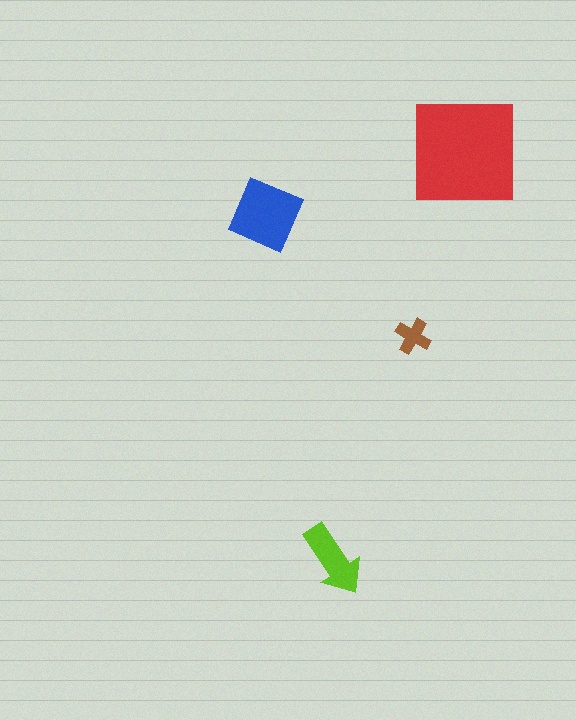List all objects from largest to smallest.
The red square, the blue diamond, the lime arrow, the brown cross.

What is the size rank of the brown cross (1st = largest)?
4th.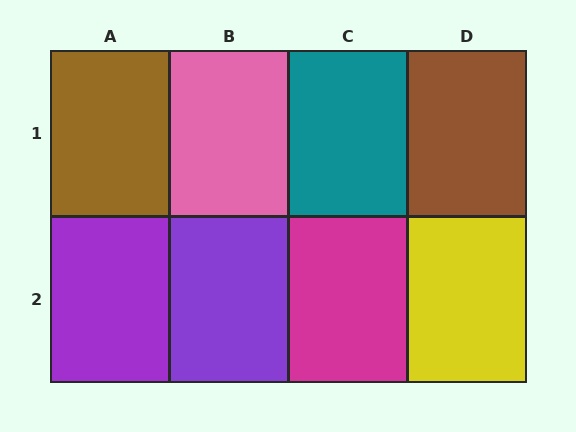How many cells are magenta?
1 cell is magenta.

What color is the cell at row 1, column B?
Pink.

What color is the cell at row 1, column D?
Brown.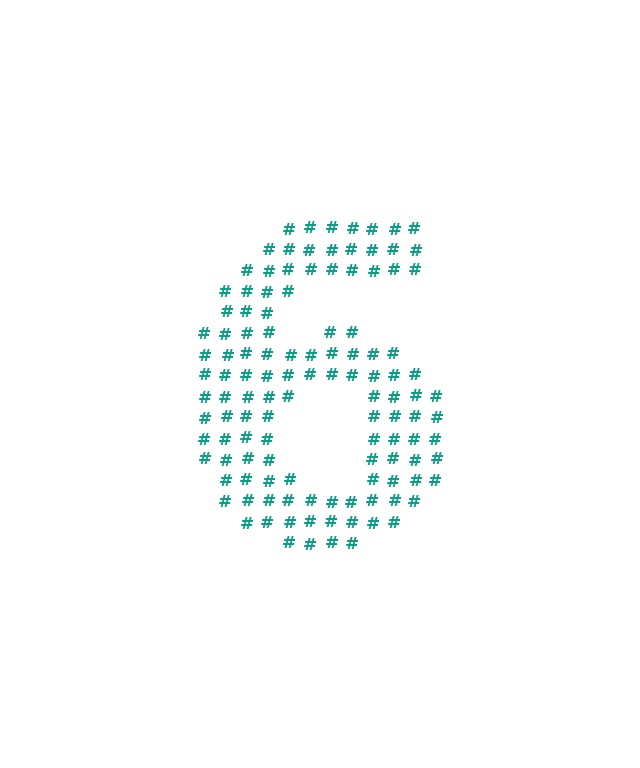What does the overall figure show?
The overall figure shows the digit 6.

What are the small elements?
The small elements are hash symbols.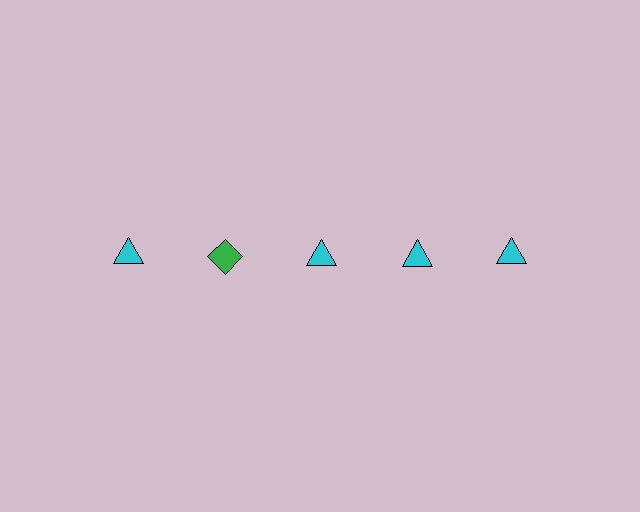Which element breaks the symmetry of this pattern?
The green diamond in the top row, second from left column breaks the symmetry. All other shapes are cyan triangles.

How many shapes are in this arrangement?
There are 5 shapes arranged in a grid pattern.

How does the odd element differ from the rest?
It differs in both color (green instead of cyan) and shape (diamond instead of triangle).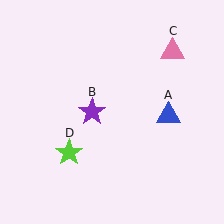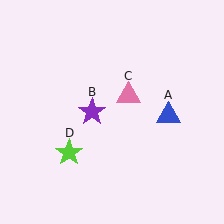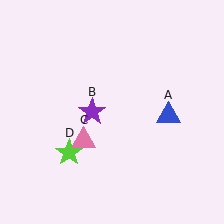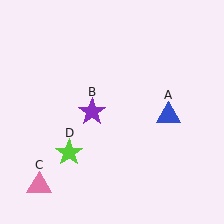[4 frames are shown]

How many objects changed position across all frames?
1 object changed position: pink triangle (object C).